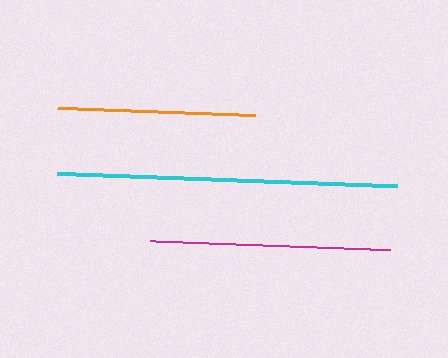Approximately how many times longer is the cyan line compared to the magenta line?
The cyan line is approximately 1.4 times the length of the magenta line.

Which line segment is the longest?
The cyan line is the longest at approximately 341 pixels.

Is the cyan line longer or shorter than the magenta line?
The cyan line is longer than the magenta line.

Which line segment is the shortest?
The orange line is the shortest at approximately 198 pixels.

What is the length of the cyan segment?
The cyan segment is approximately 341 pixels long.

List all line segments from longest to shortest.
From longest to shortest: cyan, magenta, orange.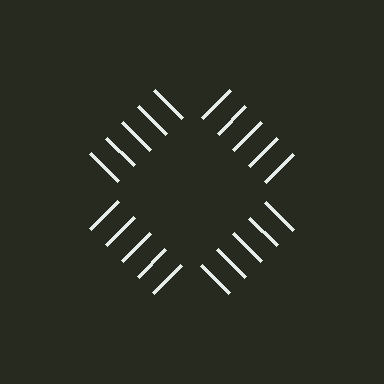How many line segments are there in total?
20 — 5 along each of the 4 edges.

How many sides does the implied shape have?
4 sides — the line-ends trace a square.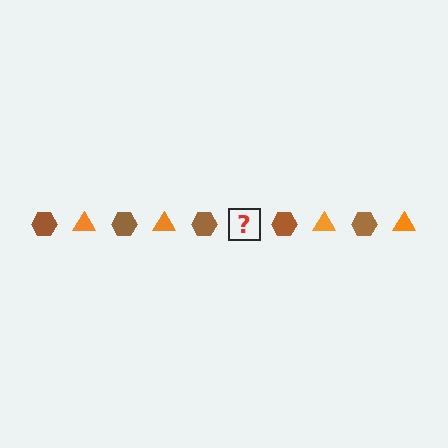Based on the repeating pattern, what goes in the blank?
The blank should be an orange triangle.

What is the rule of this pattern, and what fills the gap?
The rule is that the pattern alternates between brown hexagon and orange triangle. The gap should be filled with an orange triangle.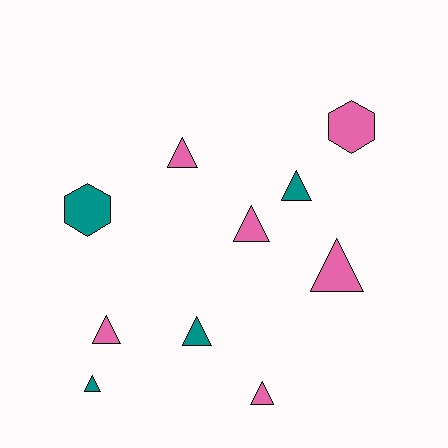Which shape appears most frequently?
Triangle, with 8 objects.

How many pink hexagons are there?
There is 1 pink hexagon.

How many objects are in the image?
There are 10 objects.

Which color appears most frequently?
Pink, with 6 objects.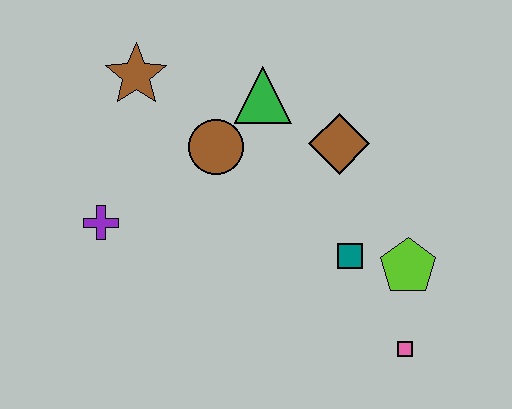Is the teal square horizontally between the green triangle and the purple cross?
No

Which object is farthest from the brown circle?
The pink square is farthest from the brown circle.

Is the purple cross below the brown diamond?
Yes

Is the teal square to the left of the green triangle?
No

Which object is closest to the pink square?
The lime pentagon is closest to the pink square.